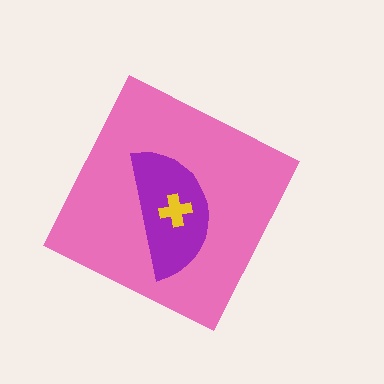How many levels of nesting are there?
3.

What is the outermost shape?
The pink diamond.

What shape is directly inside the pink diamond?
The purple semicircle.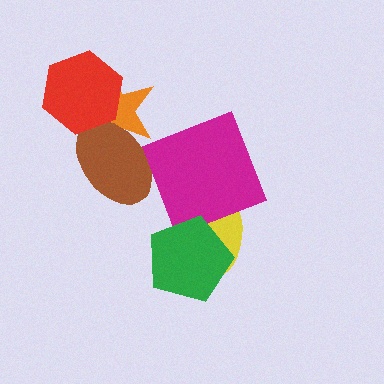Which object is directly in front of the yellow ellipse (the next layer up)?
The magenta square is directly in front of the yellow ellipse.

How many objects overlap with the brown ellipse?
2 objects overlap with the brown ellipse.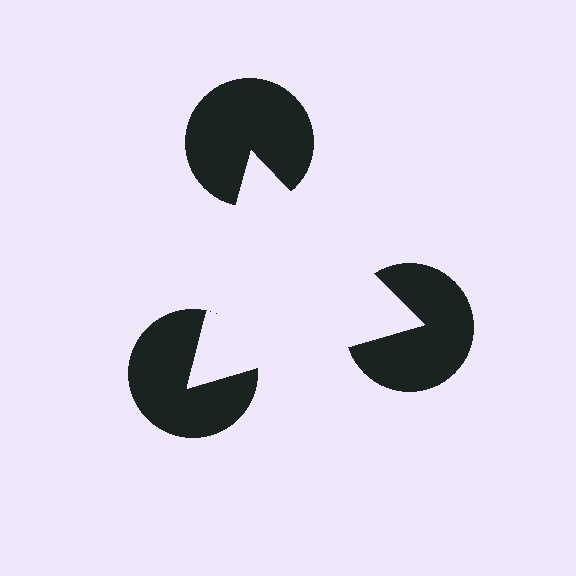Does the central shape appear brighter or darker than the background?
It typically appears slightly brighter than the background, even though no actual brightness change is drawn.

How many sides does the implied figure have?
3 sides.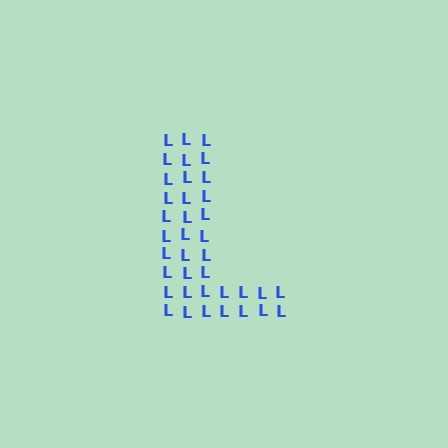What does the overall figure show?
The overall figure shows the letter L.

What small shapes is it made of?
It is made of small letter L's.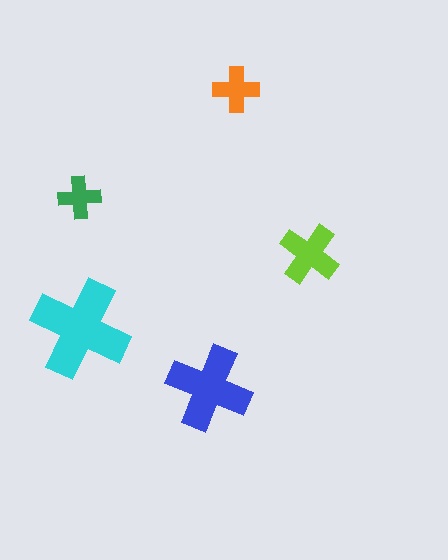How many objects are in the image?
There are 5 objects in the image.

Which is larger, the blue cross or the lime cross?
The blue one.